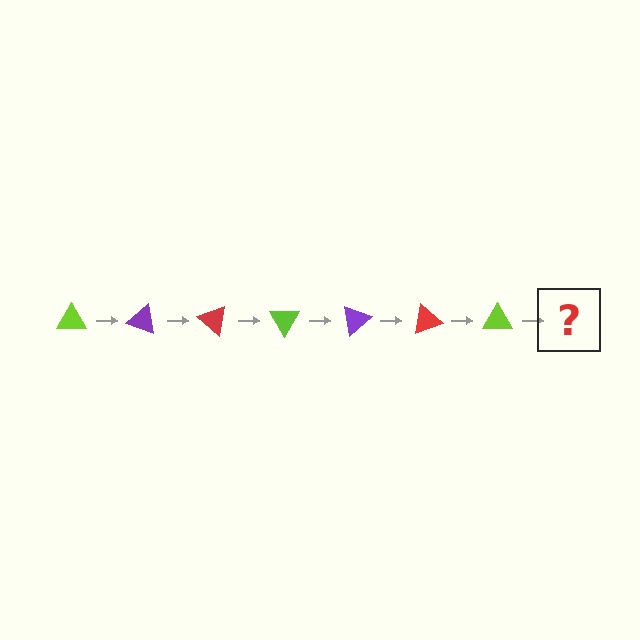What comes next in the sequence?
The next element should be a purple triangle, rotated 140 degrees from the start.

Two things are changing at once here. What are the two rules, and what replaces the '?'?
The two rules are that it rotates 20 degrees each step and the color cycles through lime, purple, and red. The '?' should be a purple triangle, rotated 140 degrees from the start.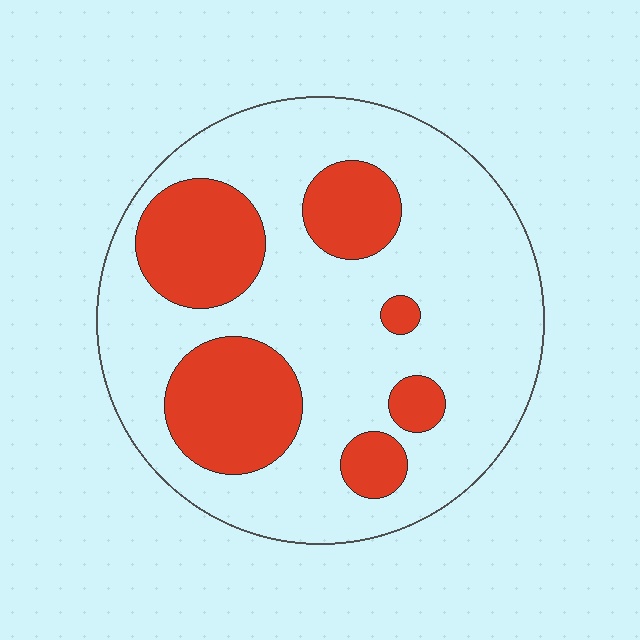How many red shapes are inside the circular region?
6.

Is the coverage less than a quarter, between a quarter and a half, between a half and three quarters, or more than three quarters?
Between a quarter and a half.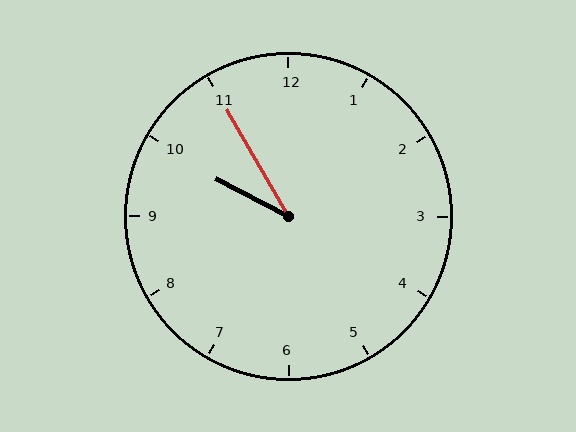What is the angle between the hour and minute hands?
Approximately 32 degrees.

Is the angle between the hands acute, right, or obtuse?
It is acute.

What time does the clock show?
9:55.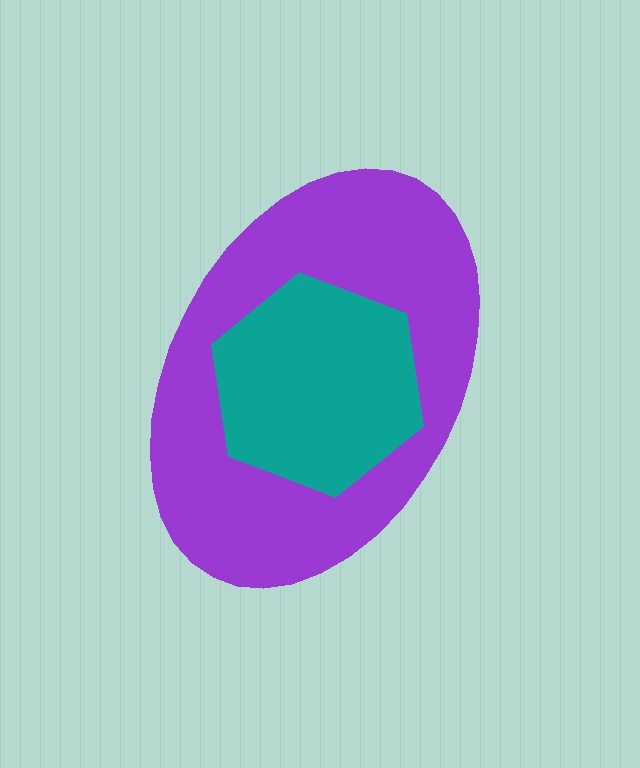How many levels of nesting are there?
2.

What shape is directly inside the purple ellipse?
The teal hexagon.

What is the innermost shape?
The teal hexagon.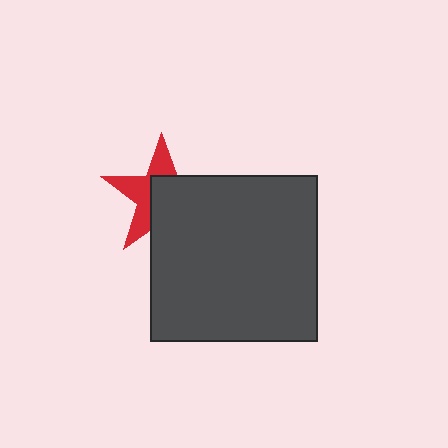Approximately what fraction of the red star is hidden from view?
Roughly 56% of the red star is hidden behind the dark gray square.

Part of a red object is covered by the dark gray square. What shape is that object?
It is a star.